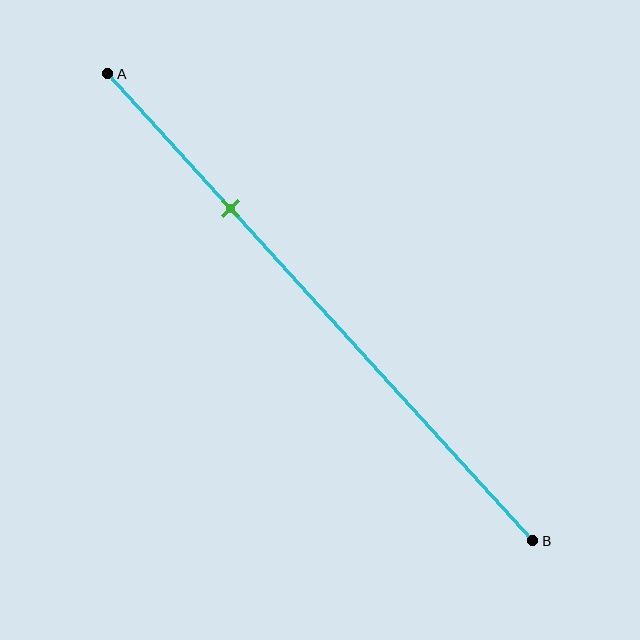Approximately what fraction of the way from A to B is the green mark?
The green mark is approximately 30% of the way from A to B.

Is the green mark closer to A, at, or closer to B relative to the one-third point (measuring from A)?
The green mark is closer to point A than the one-third point of segment AB.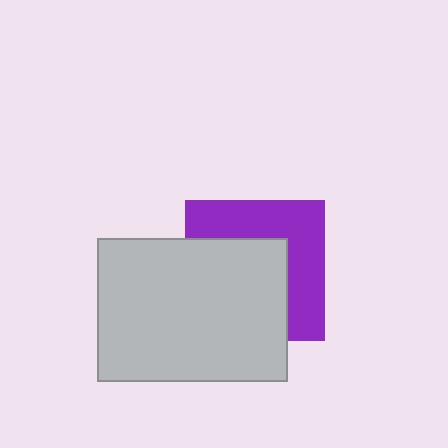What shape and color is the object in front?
The object in front is a light gray rectangle.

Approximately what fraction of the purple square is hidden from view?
Roughly 53% of the purple square is hidden behind the light gray rectangle.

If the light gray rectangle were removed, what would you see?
You would see the complete purple square.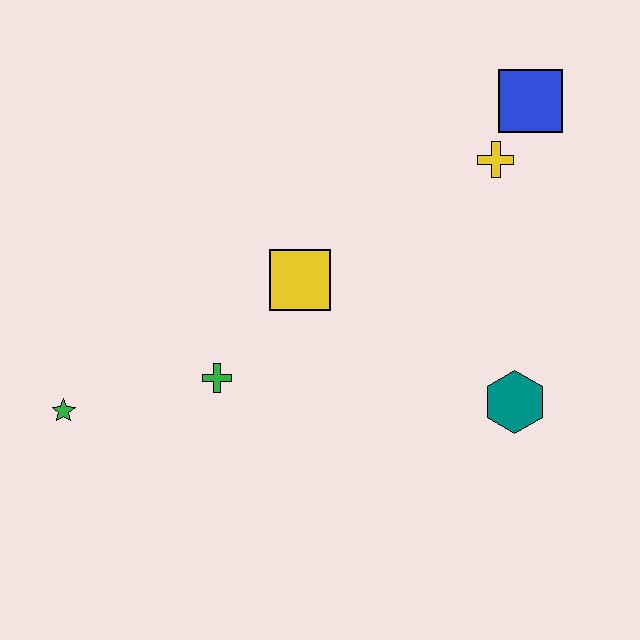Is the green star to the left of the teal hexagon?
Yes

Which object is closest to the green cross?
The yellow square is closest to the green cross.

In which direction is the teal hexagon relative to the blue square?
The teal hexagon is below the blue square.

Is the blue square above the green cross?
Yes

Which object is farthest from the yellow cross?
The green star is farthest from the yellow cross.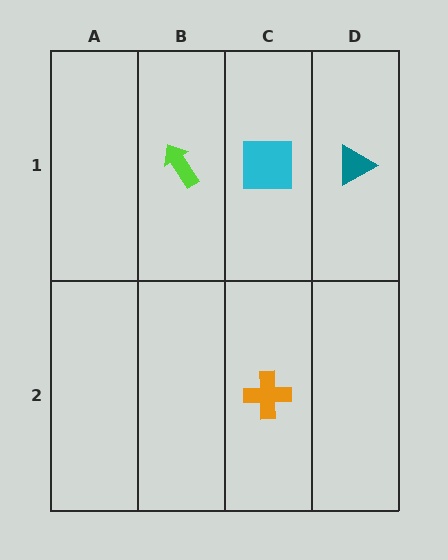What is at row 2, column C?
An orange cross.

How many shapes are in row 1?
3 shapes.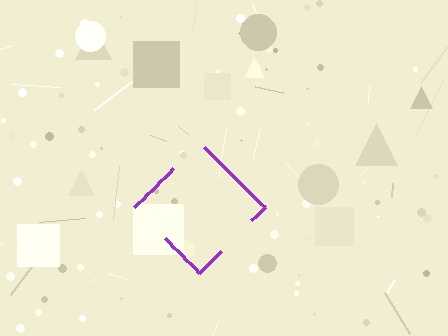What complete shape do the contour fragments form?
The contour fragments form a diamond.